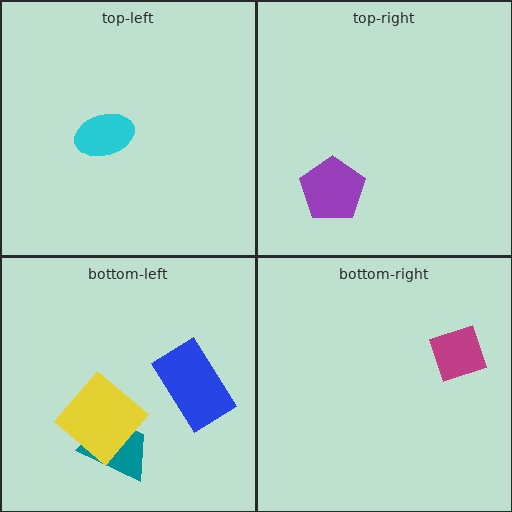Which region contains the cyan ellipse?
The top-left region.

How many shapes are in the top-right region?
1.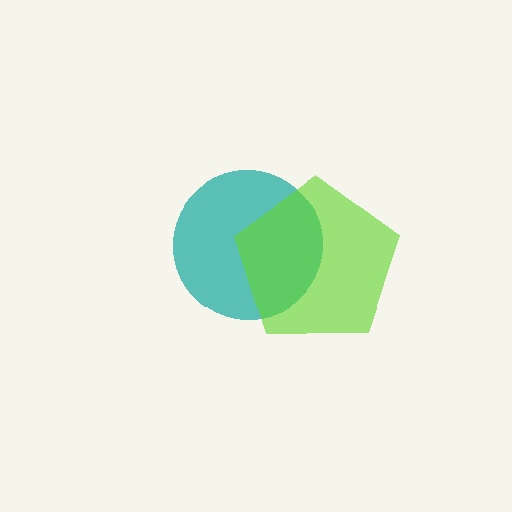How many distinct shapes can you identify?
There are 2 distinct shapes: a teal circle, a lime pentagon.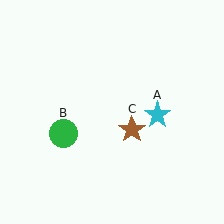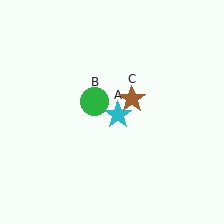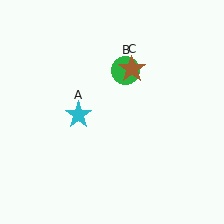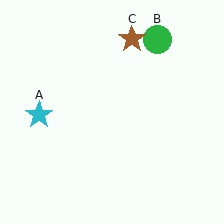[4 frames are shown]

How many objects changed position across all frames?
3 objects changed position: cyan star (object A), green circle (object B), brown star (object C).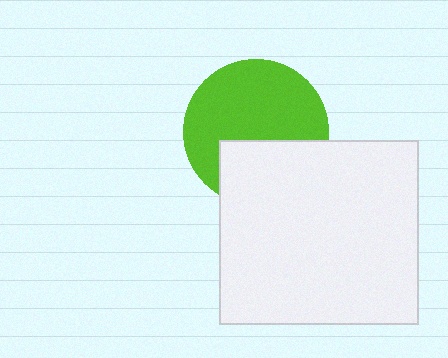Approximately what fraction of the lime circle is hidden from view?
Roughly 35% of the lime circle is hidden behind the white rectangle.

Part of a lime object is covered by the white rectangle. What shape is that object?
It is a circle.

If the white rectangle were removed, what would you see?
You would see the complete lime circle.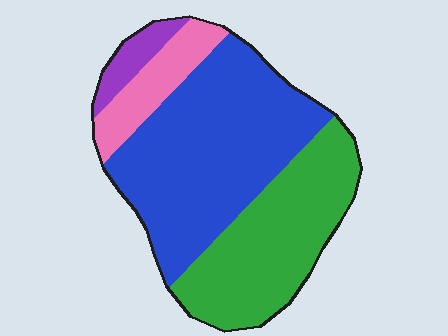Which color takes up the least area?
Purple, at roughly 5%.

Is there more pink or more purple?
Pink.